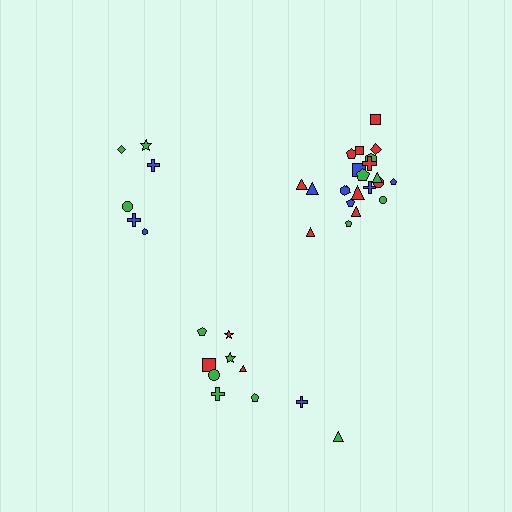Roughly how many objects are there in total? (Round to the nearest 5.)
Roughly 40 objects in total.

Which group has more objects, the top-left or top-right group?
The top-right group.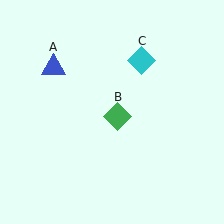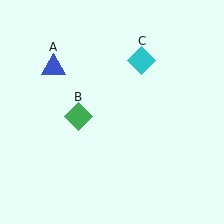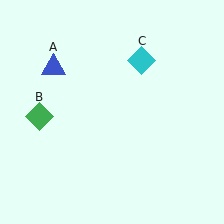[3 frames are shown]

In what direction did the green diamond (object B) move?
The green diamond (object B) moved left.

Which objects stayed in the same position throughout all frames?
Blue triangle (object A) and cyan diamond (object C) remained stationary.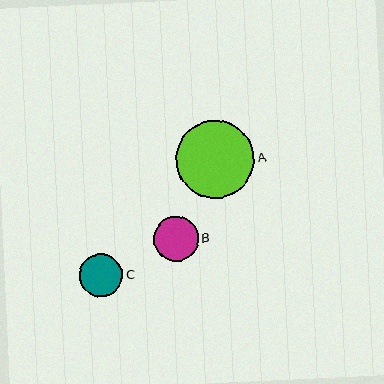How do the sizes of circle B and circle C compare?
Circle B and circle C are approximately the same size.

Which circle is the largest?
Circle A is the largest with a size of approximately 78 pixels.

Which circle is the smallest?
Circle C is the smallest with a size of approximately 43 pixels.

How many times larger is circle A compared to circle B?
Circle A is approximately 1.8 times the size of circle B.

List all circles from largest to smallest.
From largest to smallest: A, B, C.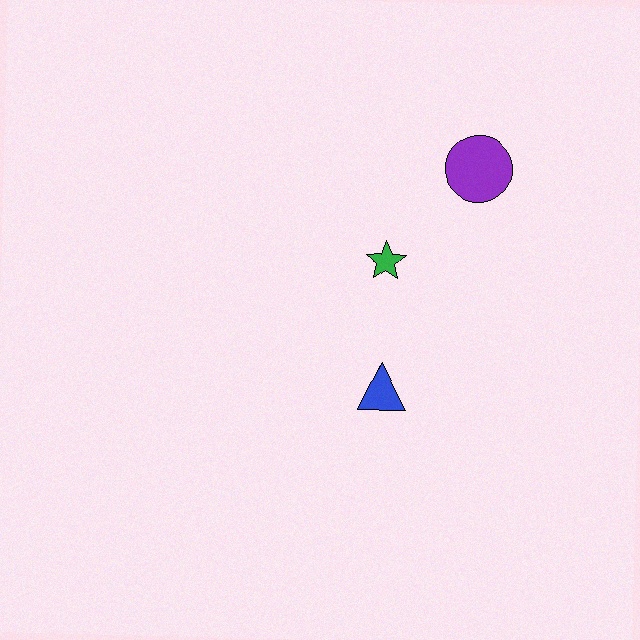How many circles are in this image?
There is 1 circle.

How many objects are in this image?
There are 3 objects.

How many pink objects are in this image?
There are no pink objects.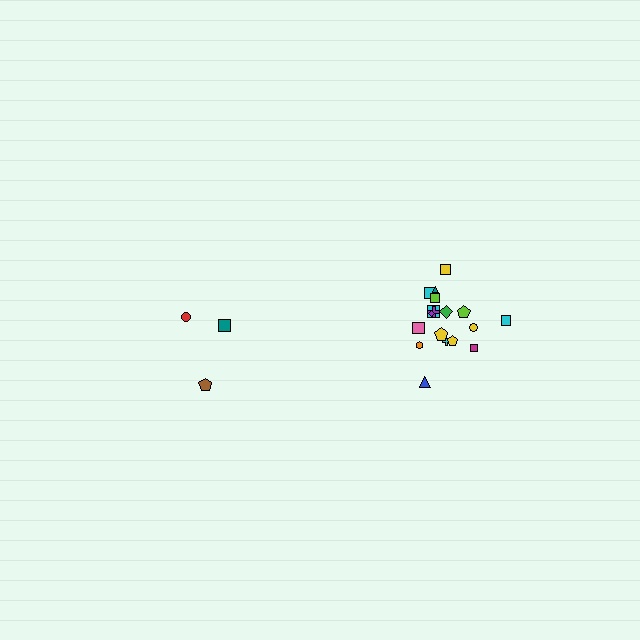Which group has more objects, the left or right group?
The right group.